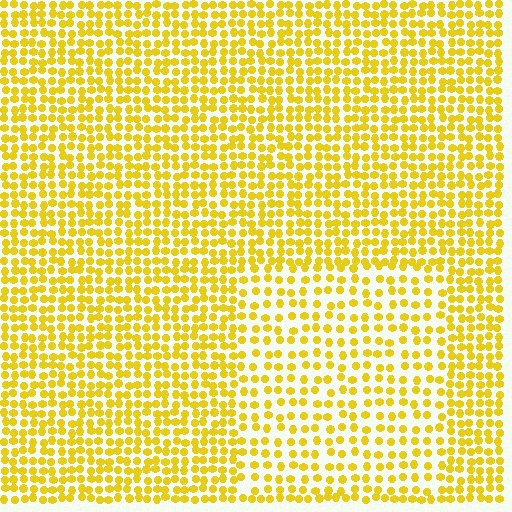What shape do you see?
I see a rectangle.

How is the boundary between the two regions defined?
The boundary is defined by a change in element density (approximately 1.7x ratio). All elements are the same color, size, and shape.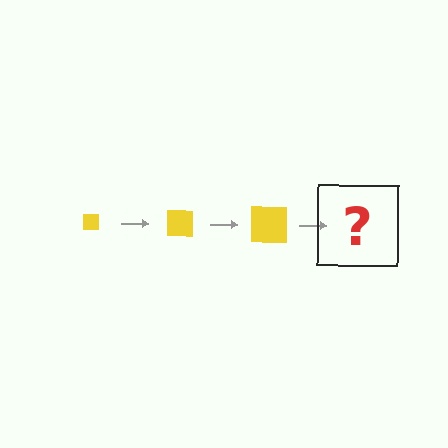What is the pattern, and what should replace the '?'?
The pattern is that the square gets progressively larger each step. The '?' should be a yellow square, larger than the previous one.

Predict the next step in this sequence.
The next step is a yellow square, larger than the previous one.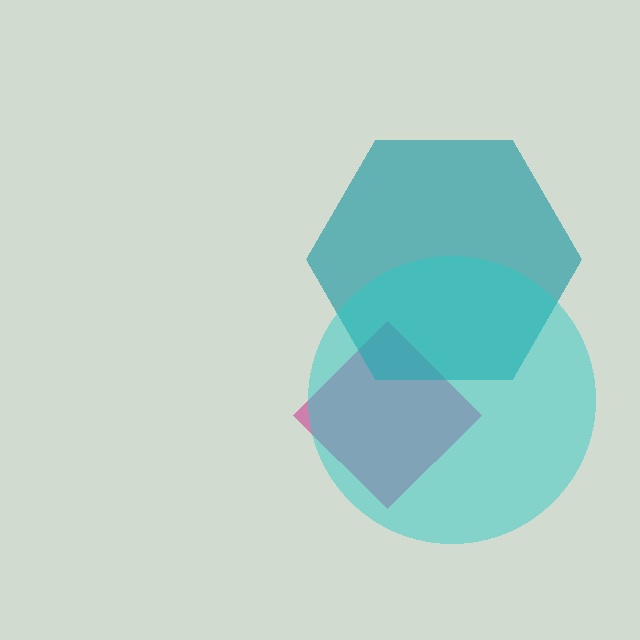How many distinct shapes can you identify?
There are 3 distinct shapes: a magenta diamond, a teal hexagon, a cyan circle.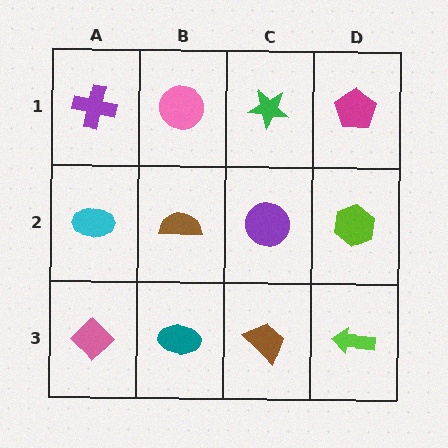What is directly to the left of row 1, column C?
A pink circle.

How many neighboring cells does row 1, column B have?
3.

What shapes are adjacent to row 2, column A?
A purple cross (row 1, column A), a pink diamond (row 3, column A), a brown semicircle (row 2, column B).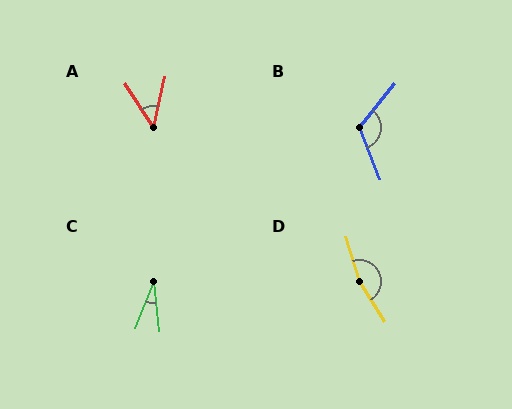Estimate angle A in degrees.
Approximately 45 degrees.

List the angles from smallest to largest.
C (28°), A (45°), B (120°), D (164°).